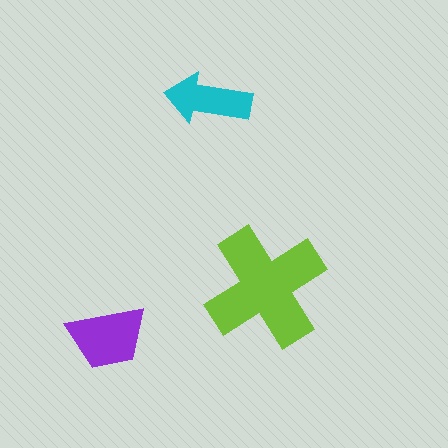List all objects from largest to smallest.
The lime cross, the purple trapezoid, the cyan arrow.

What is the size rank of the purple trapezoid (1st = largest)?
2nd.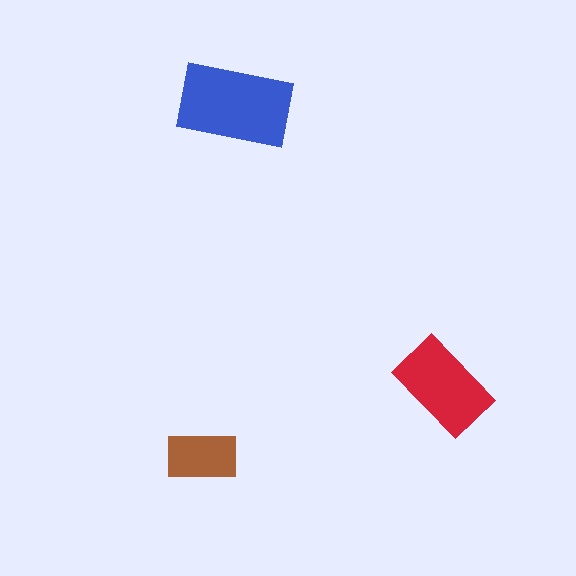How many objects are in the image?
There are 3 objects in the image.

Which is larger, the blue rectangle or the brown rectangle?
The blue one.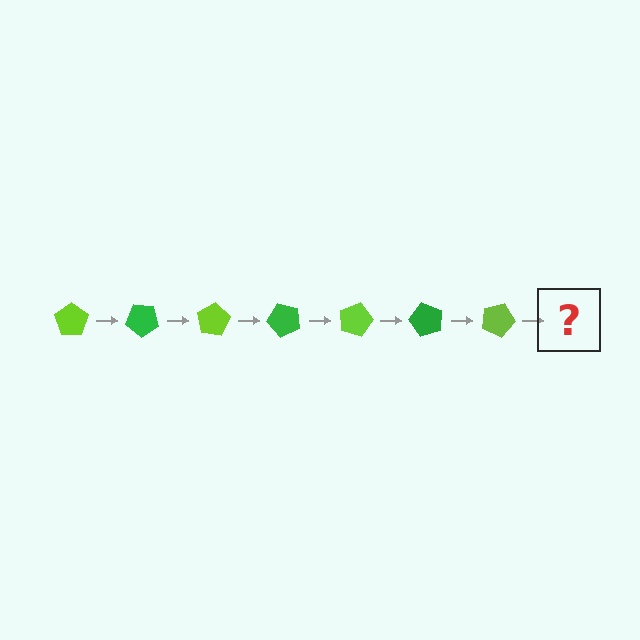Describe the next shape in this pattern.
It should be a green pentagon, rotated 280 degrees from the start.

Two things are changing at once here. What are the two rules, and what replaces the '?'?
The two rules are that it rotates 40 degrees each step and the color cycles through lime and green. The '?' should be a green pentagon, rotated 280 degrees from the start.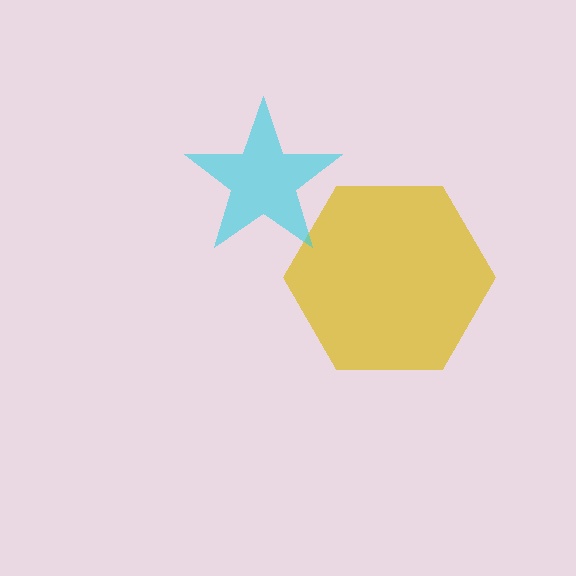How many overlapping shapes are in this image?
There are 2 overlapping shapes in the image.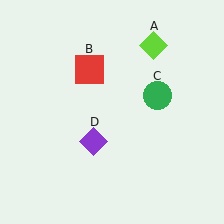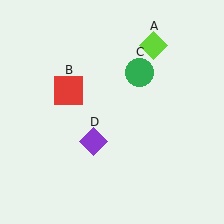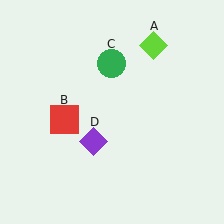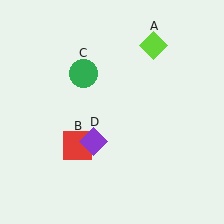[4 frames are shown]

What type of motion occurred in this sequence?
The red square (object B), green circle (object C) rotated counterclockwise around the center of the scene.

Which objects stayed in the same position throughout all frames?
Lime diamond (object A) and purple diamond (object D) remained stationary.